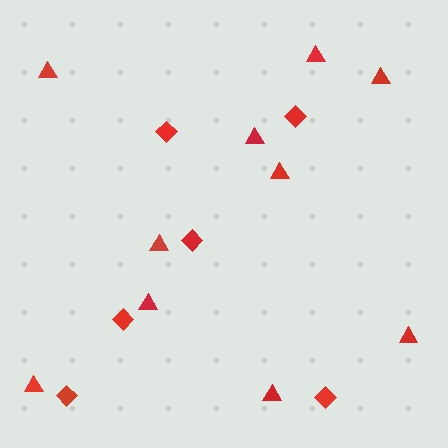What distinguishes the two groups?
There are 2 groups: one group of triangles (10) and one group of diamonds (6).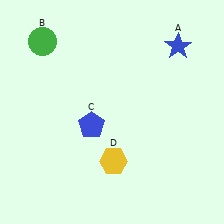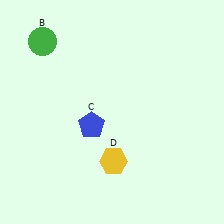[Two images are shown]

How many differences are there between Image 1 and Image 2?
There is 1 difference between the two images.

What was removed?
The blue star (A) was removed in Image 2.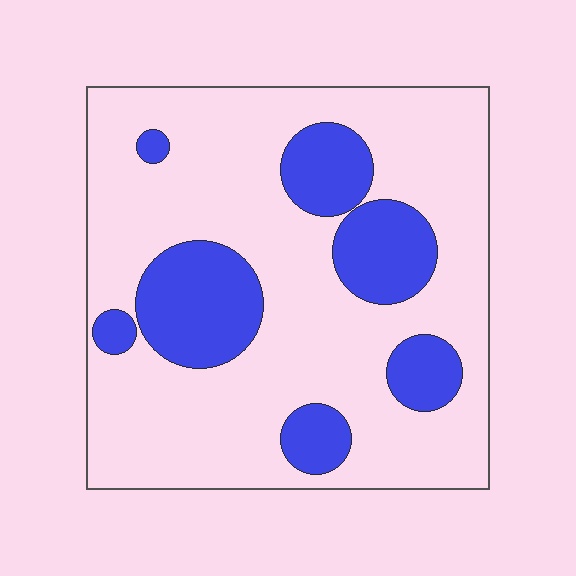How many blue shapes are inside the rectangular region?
7.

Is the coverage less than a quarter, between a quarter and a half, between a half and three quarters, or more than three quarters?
Less than a quarter.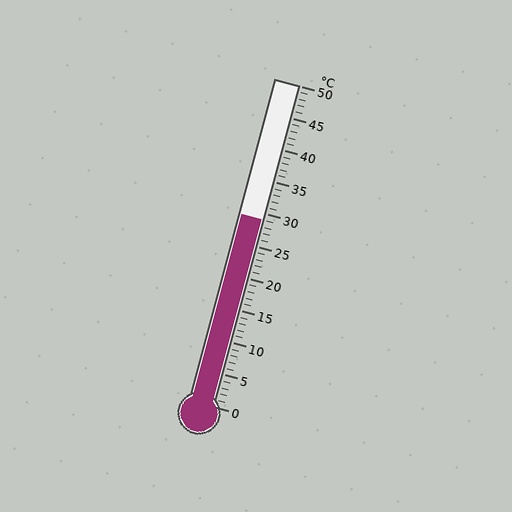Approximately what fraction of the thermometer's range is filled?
The thermometer is filled to approximately 60% of its range.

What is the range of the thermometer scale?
The thermometer scale ranges from 0°C to 50°C.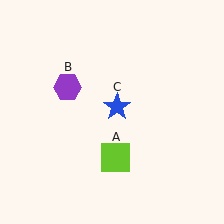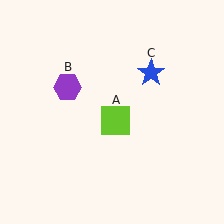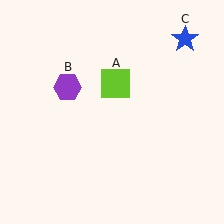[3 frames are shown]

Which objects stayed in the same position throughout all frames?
Purple hexagon (object B) remained stationary.